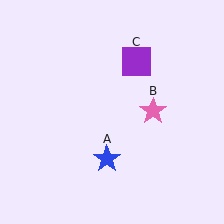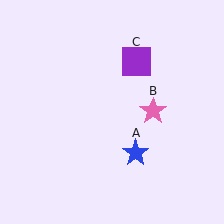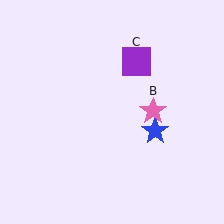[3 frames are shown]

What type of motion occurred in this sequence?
The blue star (object A) rotated counterclockwise around the center of the scene.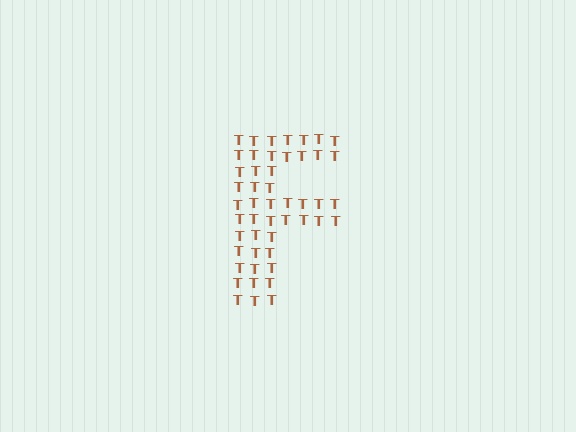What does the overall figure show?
The overall figure shows the letter F.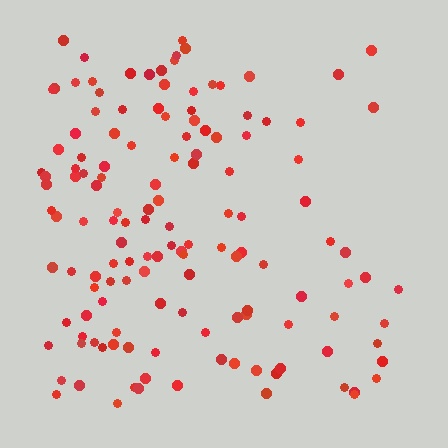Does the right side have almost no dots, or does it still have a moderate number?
Still a moderate number, just noticeably fewer than the left.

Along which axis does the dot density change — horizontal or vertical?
Horizontal.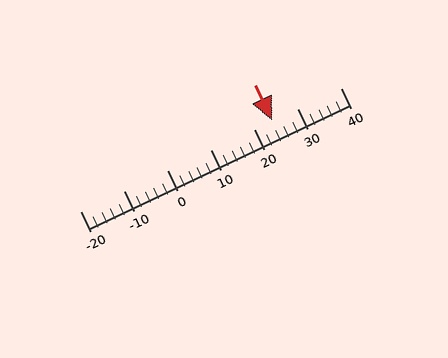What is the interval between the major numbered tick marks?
The major tick marks are spaced 10 units apart.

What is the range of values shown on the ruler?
The ruler shows values from -20 to 40.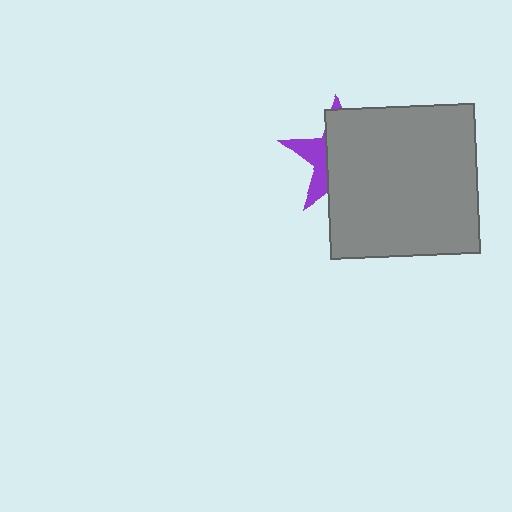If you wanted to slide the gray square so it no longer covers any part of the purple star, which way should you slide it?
Slide it right — that is the most direct way to separate the two shapes.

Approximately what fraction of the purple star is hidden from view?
Roughly 69% of the purple star is hidden behind the gray square.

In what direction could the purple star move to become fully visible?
The purple star could move left. That would shift it out from behind the gray square entirely.